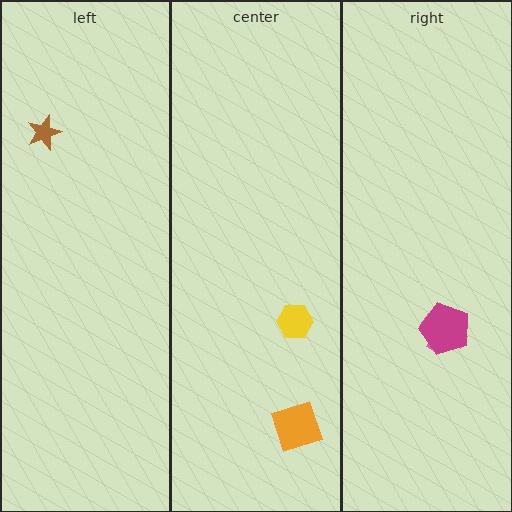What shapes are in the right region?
The pink cross, the magenta pentagon.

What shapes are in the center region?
The orange square, the yellow hexagon.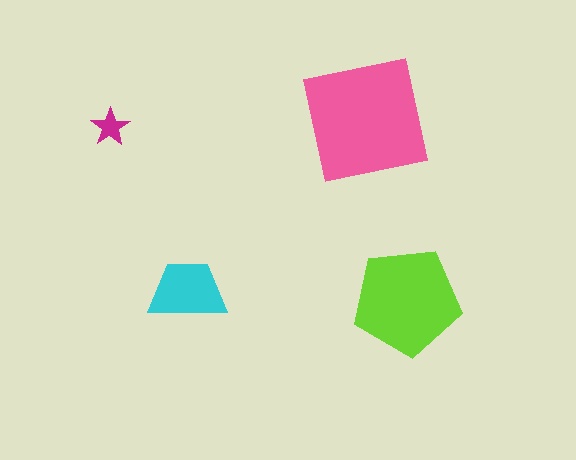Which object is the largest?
The pink square.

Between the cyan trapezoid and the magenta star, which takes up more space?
The cyan trapezoid.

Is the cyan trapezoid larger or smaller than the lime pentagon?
Smaller.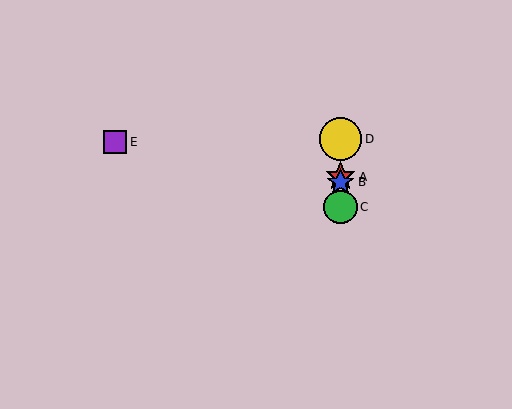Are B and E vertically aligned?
No, B is at x≈341 and E is at x≈115.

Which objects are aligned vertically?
Objects A, B, C, D are aligned vertically.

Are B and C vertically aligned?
Yes, both are at x≈341.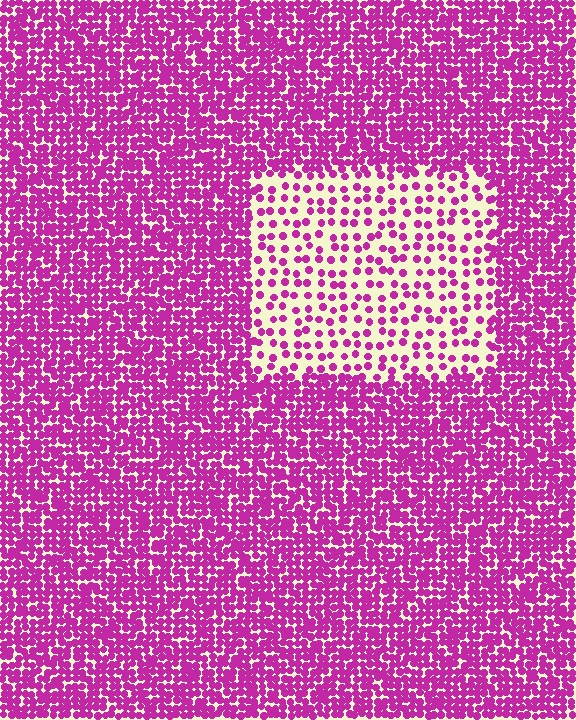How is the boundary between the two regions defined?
The boundary is defined by a change in element density (approximately 2.8x ratio). All elements are the same color, size, and shape.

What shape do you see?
I see a rectangle.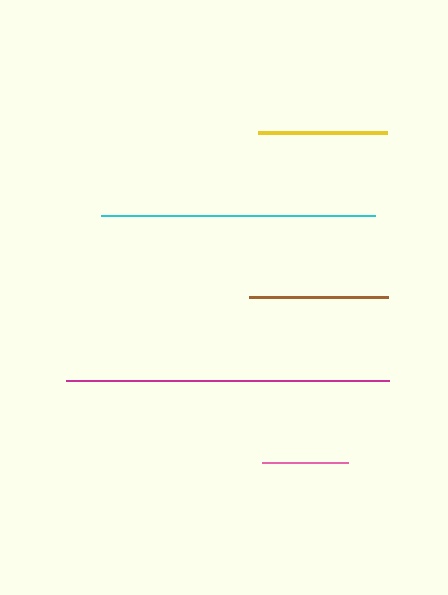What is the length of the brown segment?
The brown segment is approximately 139 pixels long.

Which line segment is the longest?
The magenta line is the longest at approximately 323 pixels.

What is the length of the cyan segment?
The cyan segment is approximately 274 pixels long.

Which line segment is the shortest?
The pink line is the shortest at approximately 87 pixels.